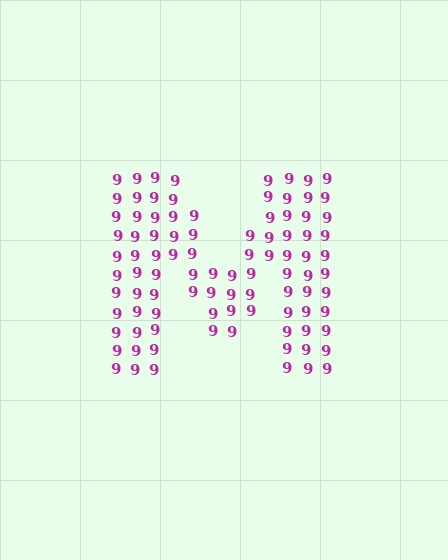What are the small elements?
The small elements are digit 9's.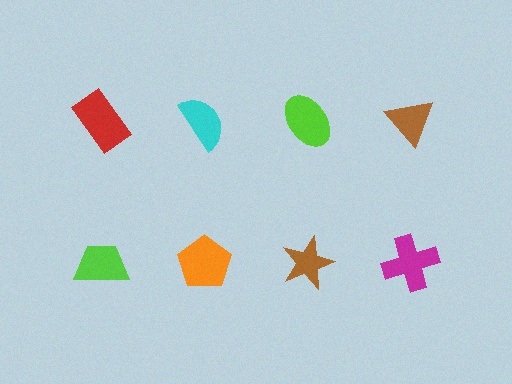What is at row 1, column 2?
A cyan semicircle.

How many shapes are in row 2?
4 shapes.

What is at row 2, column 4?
A magenta cross.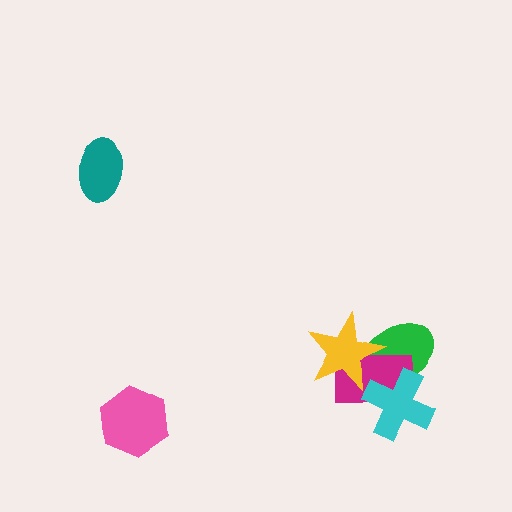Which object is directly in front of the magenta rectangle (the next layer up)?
The yellow star is directly in front of the magenta rectangle.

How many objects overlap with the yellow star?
2 objects overlap with the yellow star.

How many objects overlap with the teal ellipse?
0 objects overlap with the teal ellipse.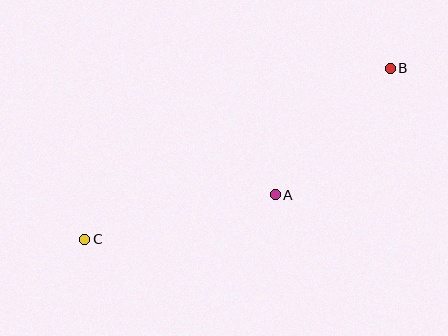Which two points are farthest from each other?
Points B and C are farthest from each other.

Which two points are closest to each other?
Points A and B are closest to each other.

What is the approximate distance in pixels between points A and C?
The distance between A and C is approximately 196 pixels.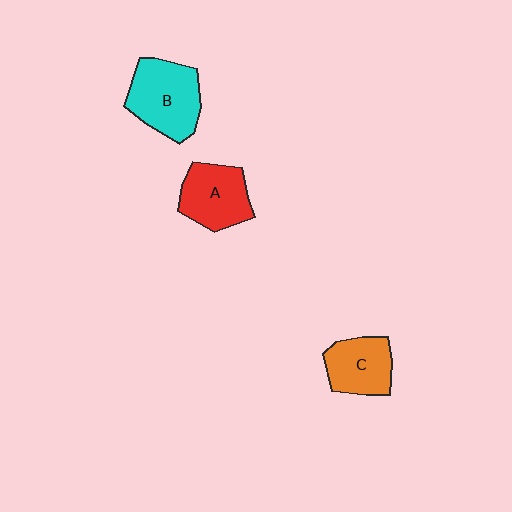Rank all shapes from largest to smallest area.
From largest to smallest: B (cyan), A (red), C (orange).